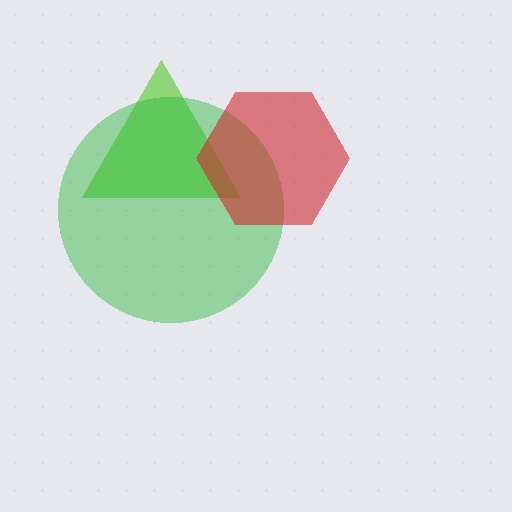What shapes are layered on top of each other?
The layered shapes are: a lime triangle, a green circle, a red hexagon.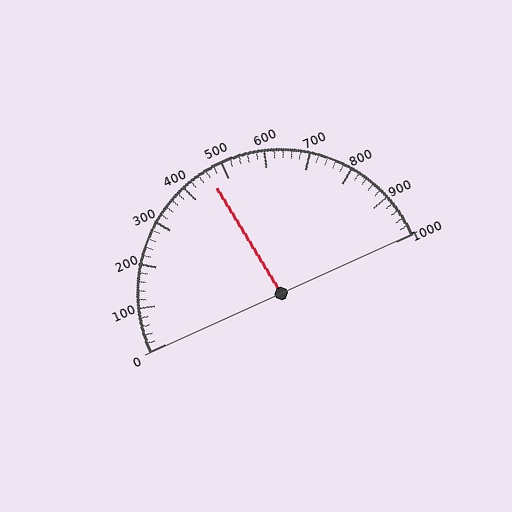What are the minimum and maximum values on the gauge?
The gauge ranges from 0 to 1000.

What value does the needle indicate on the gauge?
The needle indicates approximately 460.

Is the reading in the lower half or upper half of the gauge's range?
The reading is in the lower half of the range (0 to 1000).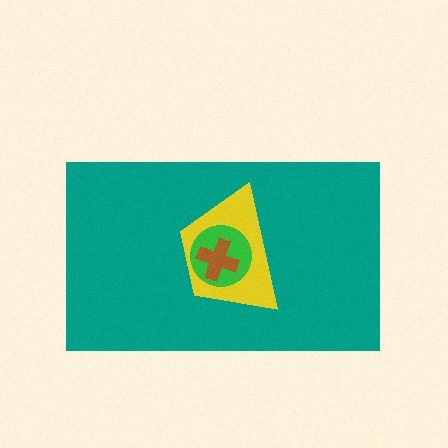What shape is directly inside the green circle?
The brown cross.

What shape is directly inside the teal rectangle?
The yellow trapezoid.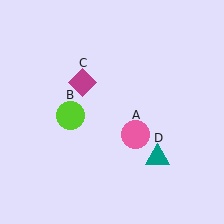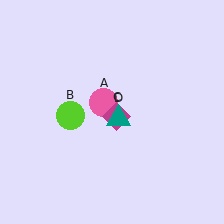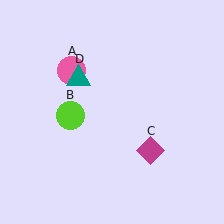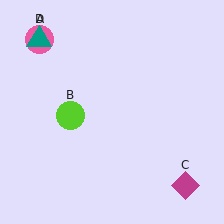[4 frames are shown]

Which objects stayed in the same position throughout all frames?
Lime circle (object B) remained stationary.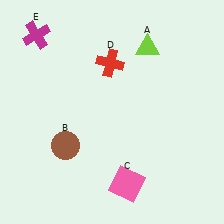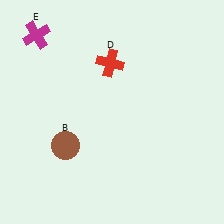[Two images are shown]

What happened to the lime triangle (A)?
The lime triangle (A) was removed in Image 2. It was in the top-right area of Image 1.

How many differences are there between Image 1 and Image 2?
There are 2 differences between the two images.